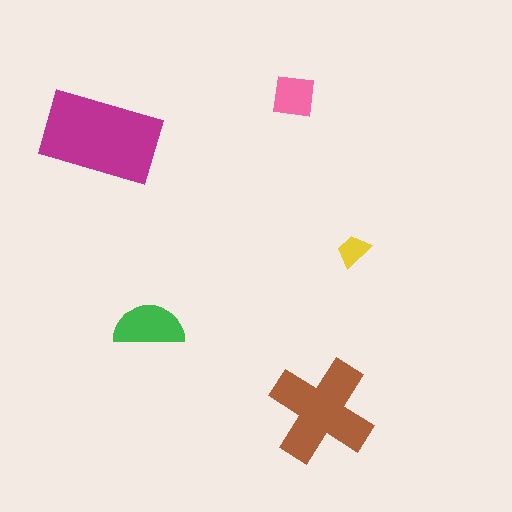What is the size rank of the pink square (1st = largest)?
4th.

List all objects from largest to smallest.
The magenta rectangle, the brown cross, the green semicircle, the pink square, the yellow trapezoid.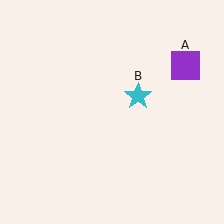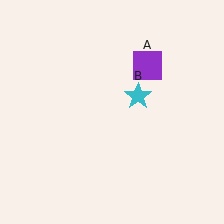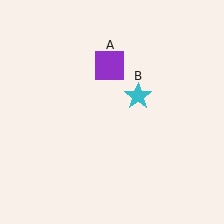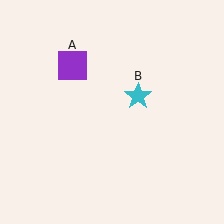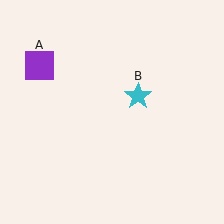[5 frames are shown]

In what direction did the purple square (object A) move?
The purple square (object A) moved left.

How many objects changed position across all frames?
1 object changed position: purple square (object A).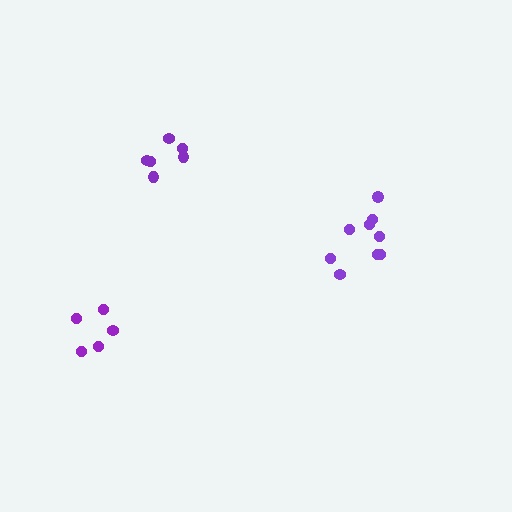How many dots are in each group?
Group 1: 9 dots, Group 2: 6 dots, Group 3: 5 dots (20 total).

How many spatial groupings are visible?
There are 3 spatial groupings.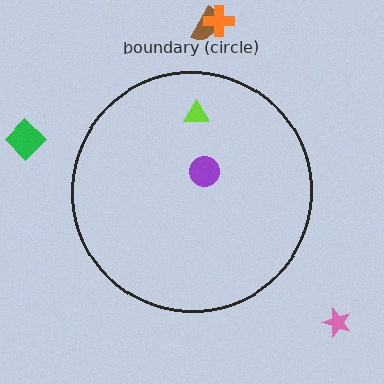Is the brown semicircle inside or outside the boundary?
Outside.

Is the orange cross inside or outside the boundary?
Outside.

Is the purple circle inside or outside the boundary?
Inside.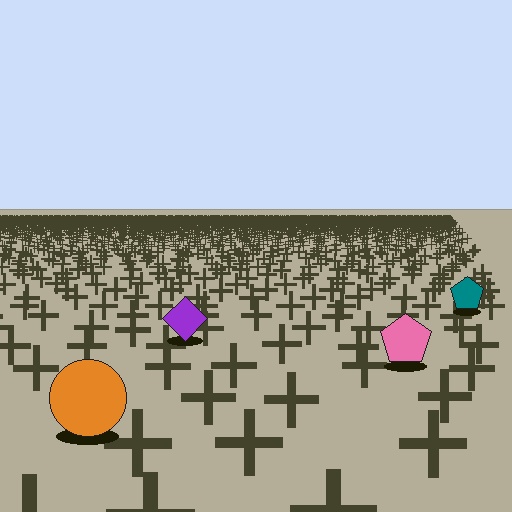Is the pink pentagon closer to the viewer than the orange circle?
No. The orange circle is closer — you can tell from the texture gradient: the ground texture is coarser near it.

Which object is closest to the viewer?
The orange circle is closest. The texture marks near it are larger and more spread out.